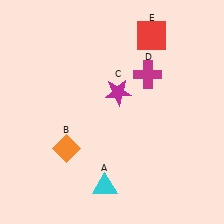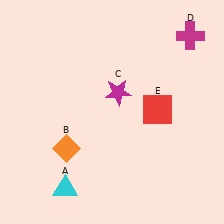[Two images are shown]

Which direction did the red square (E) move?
The red square (E) moved down.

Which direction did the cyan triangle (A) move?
The cyan triangle (A) moved left.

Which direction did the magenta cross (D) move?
The magenta cross (D) moved right.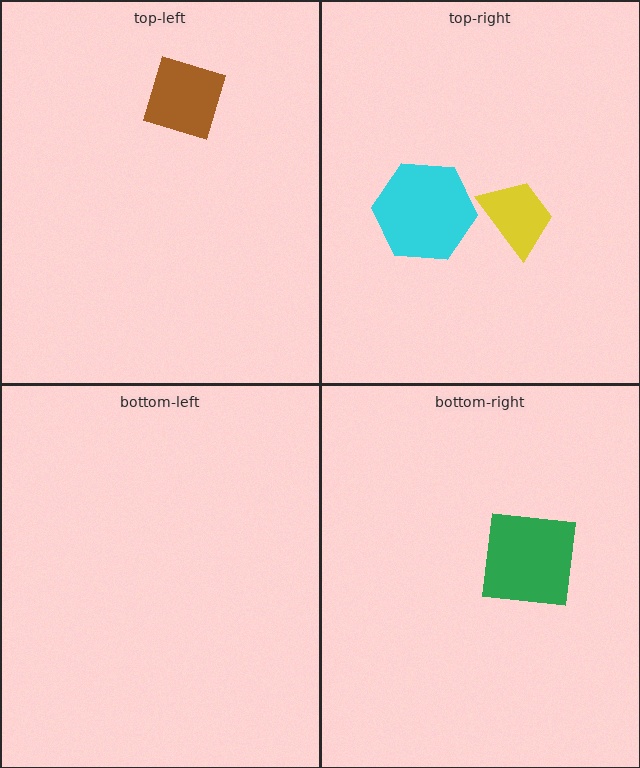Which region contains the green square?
The bottom-right region.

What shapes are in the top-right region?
The cyan hexagon, the yellow trapezoid.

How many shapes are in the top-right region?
2.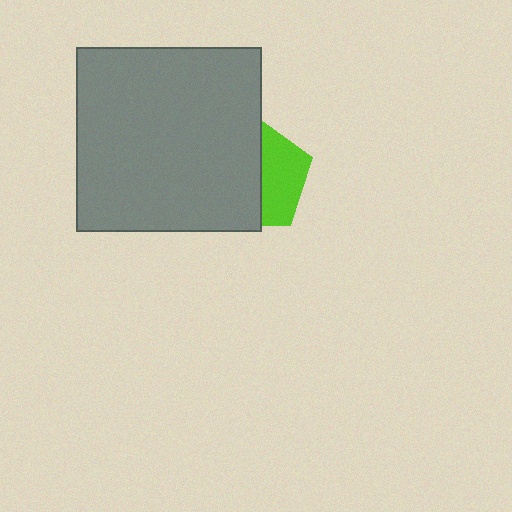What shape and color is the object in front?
The object in front is a gray square.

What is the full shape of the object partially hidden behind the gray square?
The partially hidden object is a lime pentagon.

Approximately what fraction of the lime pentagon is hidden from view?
Roughly 58% of the lime pentagon is hidden behind the gray square.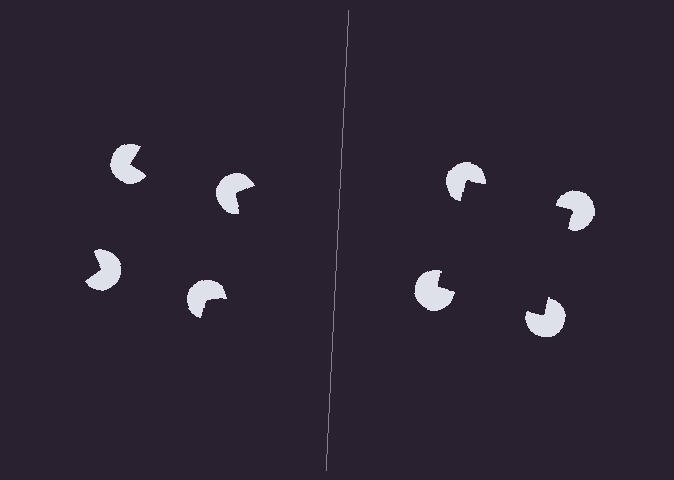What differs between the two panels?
The pac-man discs are positioned identically on both sides; only the wedge orientations differ. On the right they align to a square; on the left they are misaligned.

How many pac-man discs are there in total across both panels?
8 — 4 on each side.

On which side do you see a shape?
An illusory square appears on the right side. On the left side the wedge cuts are rotated, so no coherent shape forms.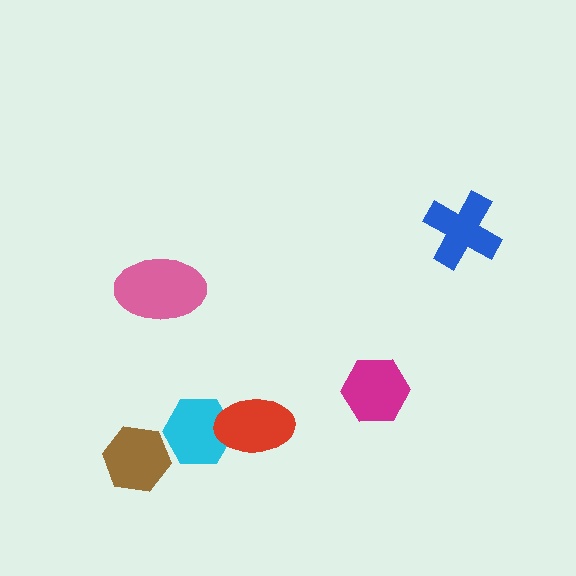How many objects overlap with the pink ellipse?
0 objects overlap with the pink ellipse.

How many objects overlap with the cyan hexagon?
1 object overlaps with the cyan hexagon.